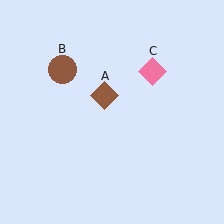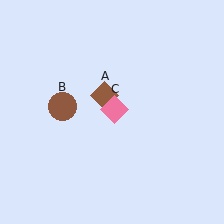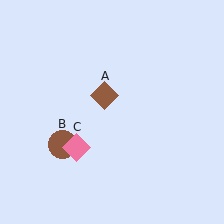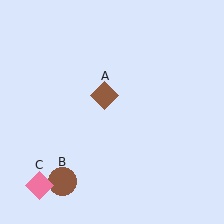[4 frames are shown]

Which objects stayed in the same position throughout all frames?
Brown diamond (object A) remained stationary.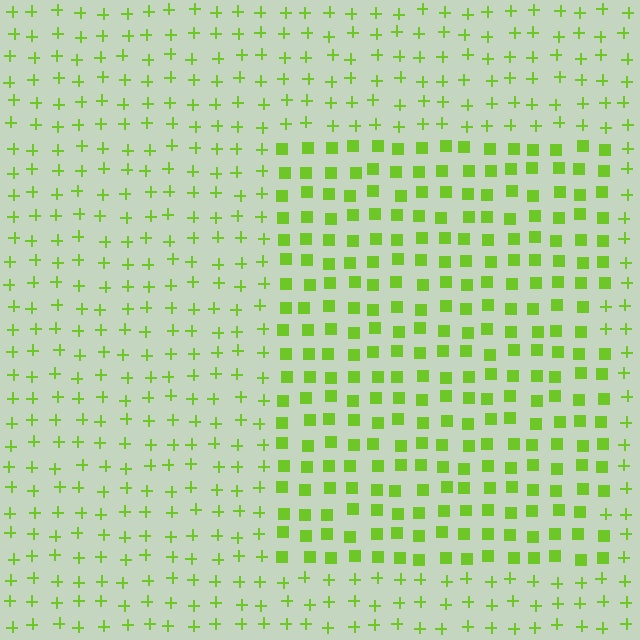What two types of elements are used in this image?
The image uses squares inside the rectangle region and plus signs outside it.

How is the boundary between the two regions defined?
The boundary is defined by a change in element shape: squares inside vs. plus signs outside. All elements share the same color and spacing.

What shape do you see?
I see a rectangle.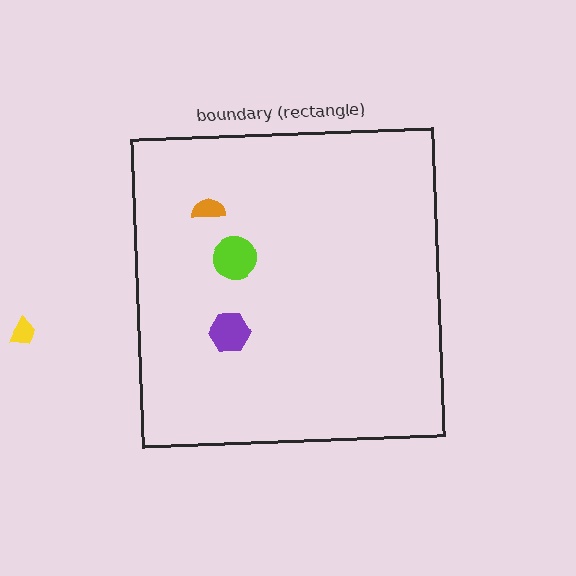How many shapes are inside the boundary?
3 inside, 1 outside.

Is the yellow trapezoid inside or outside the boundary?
Outside.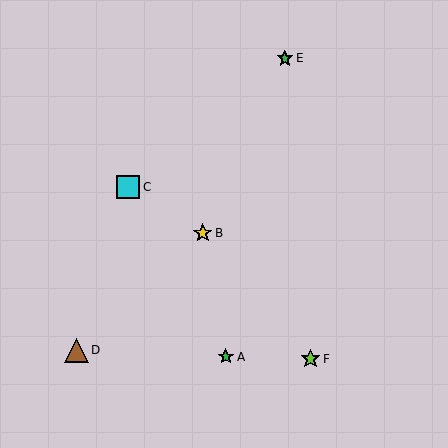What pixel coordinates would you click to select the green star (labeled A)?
Click at (226, 357) to select the green star A.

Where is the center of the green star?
The center of the green star is at (285, 58).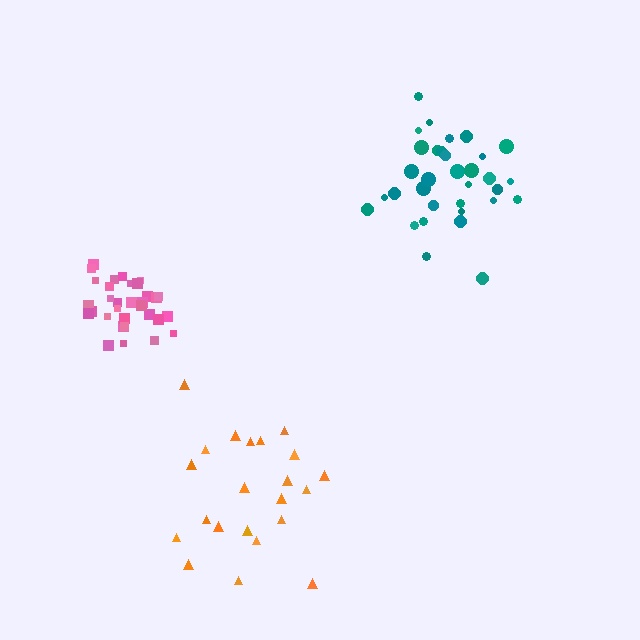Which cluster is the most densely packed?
Pink.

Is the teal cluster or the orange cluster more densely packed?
Teal.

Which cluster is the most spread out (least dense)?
Orange.